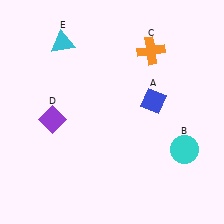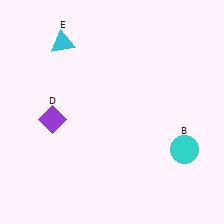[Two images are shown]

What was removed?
The blue diamond (A), the orange cross (C) were removed in Image 2.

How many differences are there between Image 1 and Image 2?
There are 2 differences between the two images.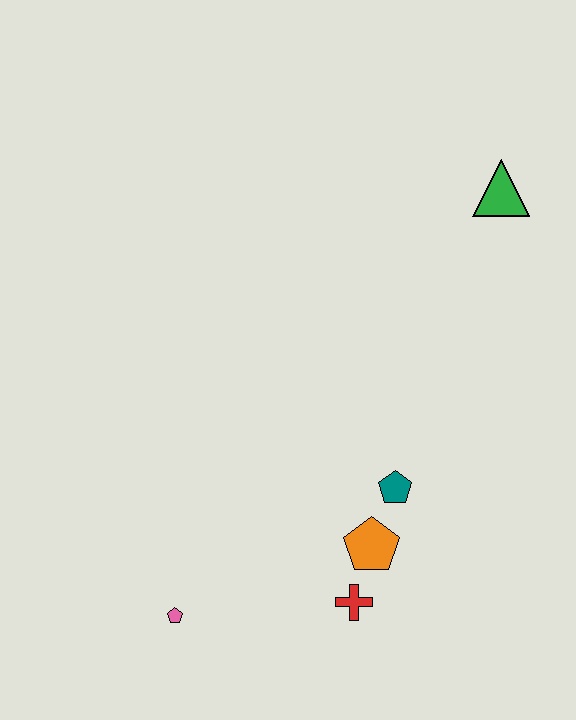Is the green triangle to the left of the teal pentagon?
No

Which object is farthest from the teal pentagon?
The green triangle is farthest from the teal pentagon.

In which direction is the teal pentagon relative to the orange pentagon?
The teal pentagon is above the orange pentagon.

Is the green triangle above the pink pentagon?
Yes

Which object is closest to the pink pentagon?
The red cross is closest to the pink pentagon.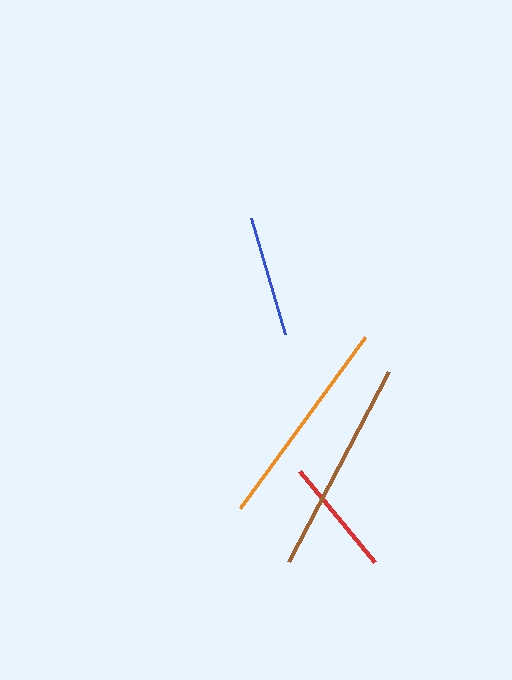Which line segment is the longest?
The brown line is the longest at approximately 215 pixels.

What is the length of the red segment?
The red segment is approximately 117 pixels long.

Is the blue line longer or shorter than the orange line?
The orange line is longer than the blue line.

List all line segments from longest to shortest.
From longest to shortest: brown, orange, blue, red.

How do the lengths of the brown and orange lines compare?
The brown and orange lines are approximately the same length.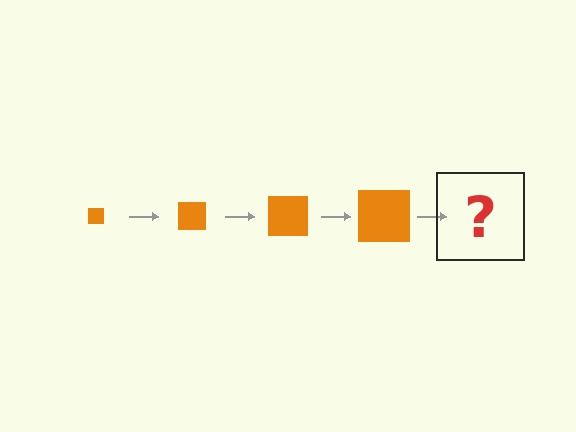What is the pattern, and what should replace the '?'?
The pattern is that the square gets progressively larger each step. The '?' should be an orange square, larger than the previous one.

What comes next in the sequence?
The next element should be an orange square, larger than the previous one.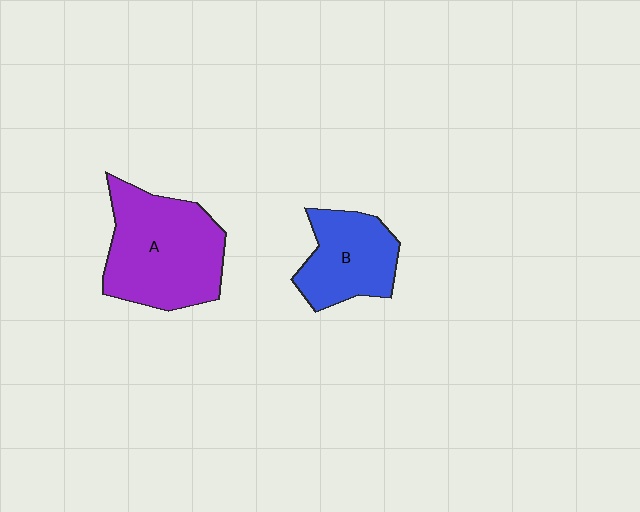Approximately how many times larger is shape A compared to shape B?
Approximately 1.6 times.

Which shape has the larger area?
Shape A (purple).